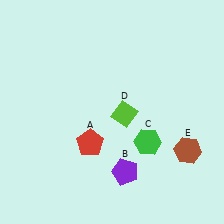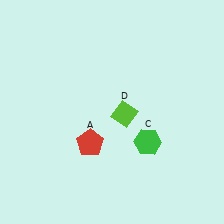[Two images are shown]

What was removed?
The brown hexagon (E), the purple pentagon (B) were removed in Image 2.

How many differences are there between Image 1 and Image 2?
There are 2 differences between the two images.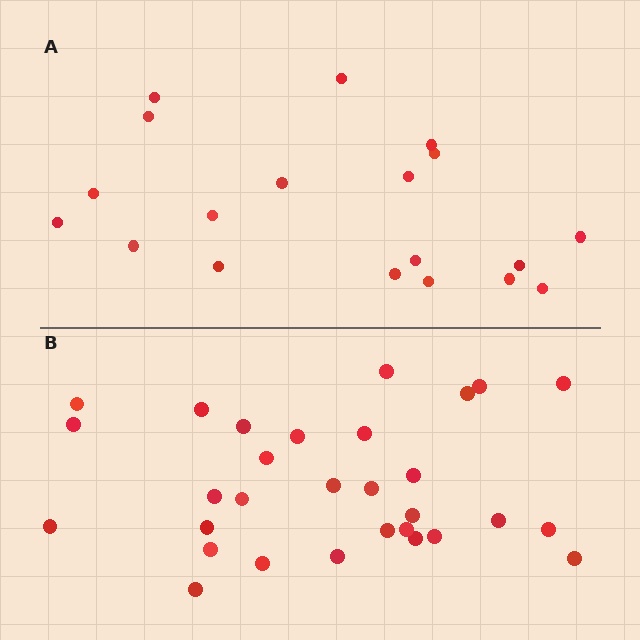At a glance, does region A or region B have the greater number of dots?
Region B (the bottom region) has more dots.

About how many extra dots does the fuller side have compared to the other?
Region B has roughly 12 or so more dots than region A.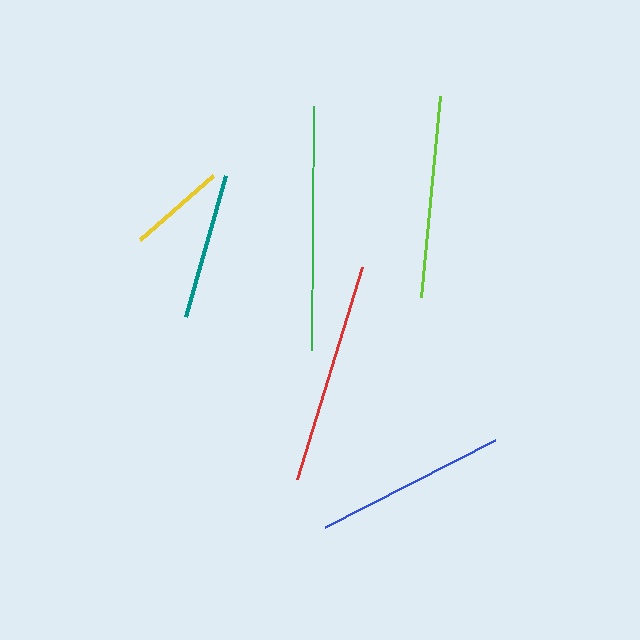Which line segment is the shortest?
The yellow line is the shortest at approximately 98 pixels.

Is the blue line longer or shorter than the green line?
The green line is longer than the blue line.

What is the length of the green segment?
The green segment is approximately 244 pixels long.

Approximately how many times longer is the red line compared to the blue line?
The red line is approximately 1.2 times the length of the blue line.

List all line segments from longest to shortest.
From longest to shortest: green, red, lime, blue, teal, yellow.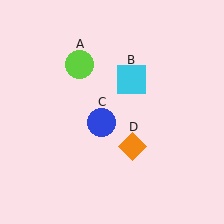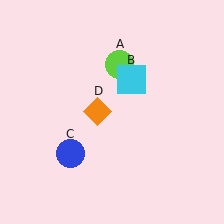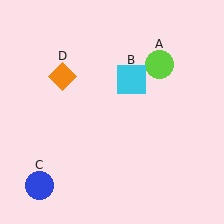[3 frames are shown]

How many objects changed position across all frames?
3 objects changed position: lime circle (object A), blue circle (object C), orange diamond (object D).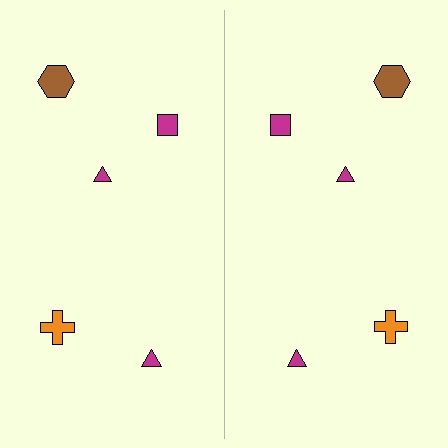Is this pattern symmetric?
Yes, this pattern has bilateral (reflection) symmetry.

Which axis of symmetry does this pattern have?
The pattern has a vertical axis of symmetry running through the center of the image.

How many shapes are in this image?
There are 10 shapes in this image.